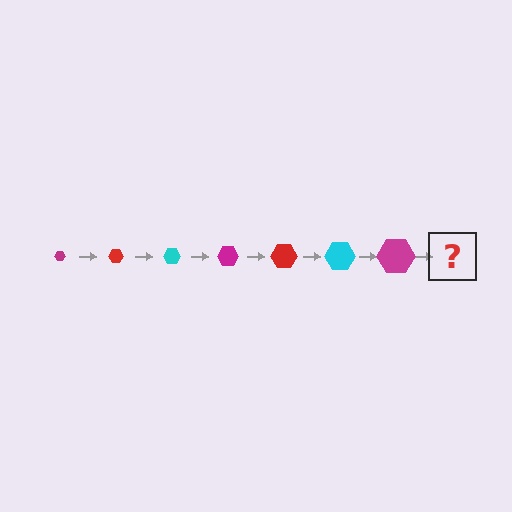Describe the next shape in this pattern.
It should be a red hexagon, larger than the previous one.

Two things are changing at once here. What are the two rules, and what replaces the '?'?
The two rules are that the hexagon grows larger each step and the color cycles through magenta, red, and cyan. The '?' should be a red hexagon, larger than the previous one.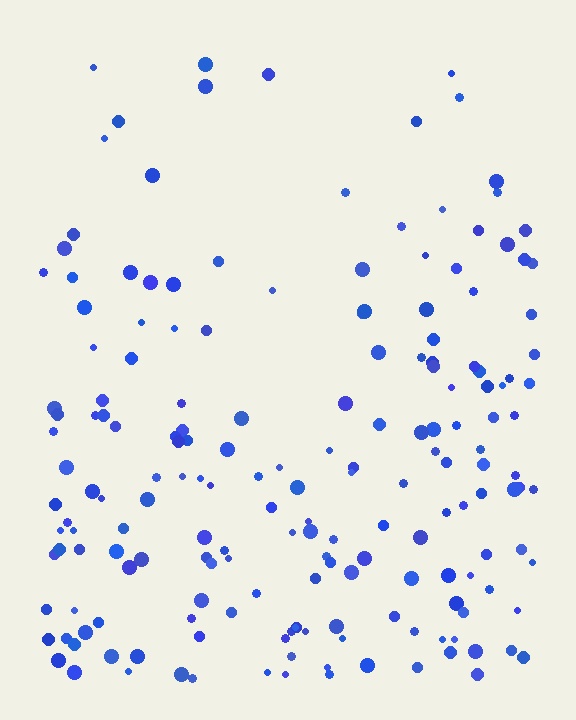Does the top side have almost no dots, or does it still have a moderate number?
Still a moderate number, just noticeably fewer than the bottom.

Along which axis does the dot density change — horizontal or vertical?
Vertical.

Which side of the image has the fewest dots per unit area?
The top.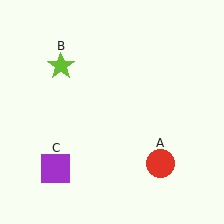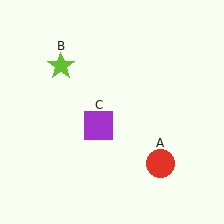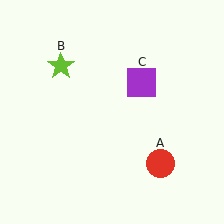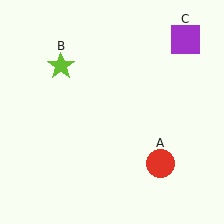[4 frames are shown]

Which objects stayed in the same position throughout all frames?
Red circle (object A) and lime star (object B) remained stationary.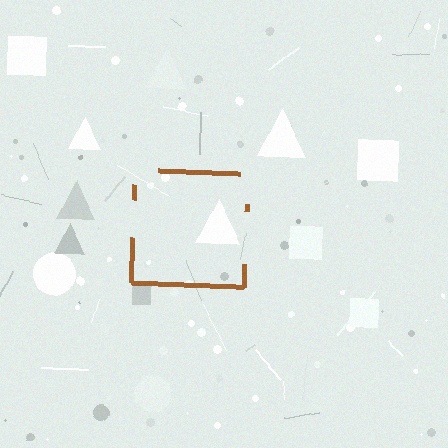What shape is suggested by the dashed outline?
The dashed outline suggests a square.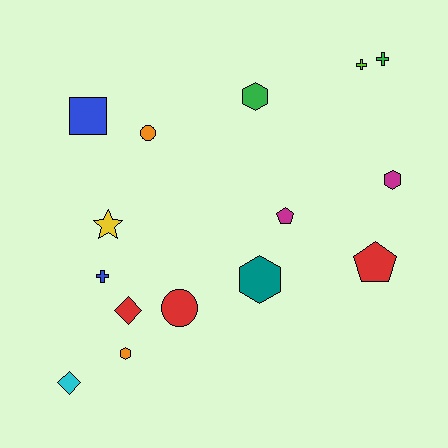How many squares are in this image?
There is 1 square.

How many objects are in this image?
There are 15 objects.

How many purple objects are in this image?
There are no purple objects.